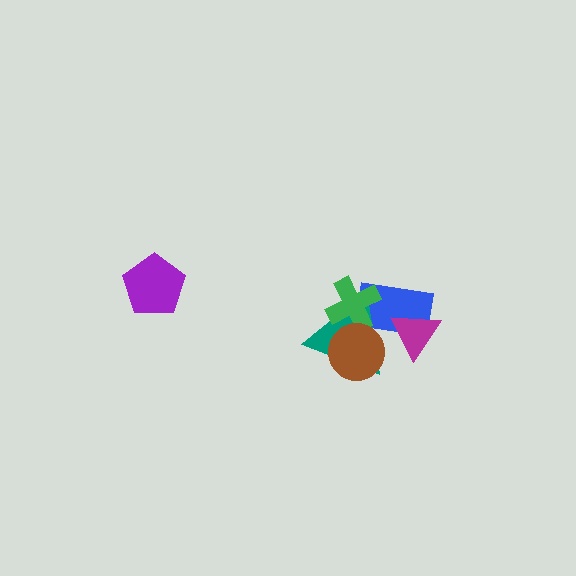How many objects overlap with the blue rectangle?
4 objects overlap with the blue rectangle.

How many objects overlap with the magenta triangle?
2 objects overlap with the magenta triangle.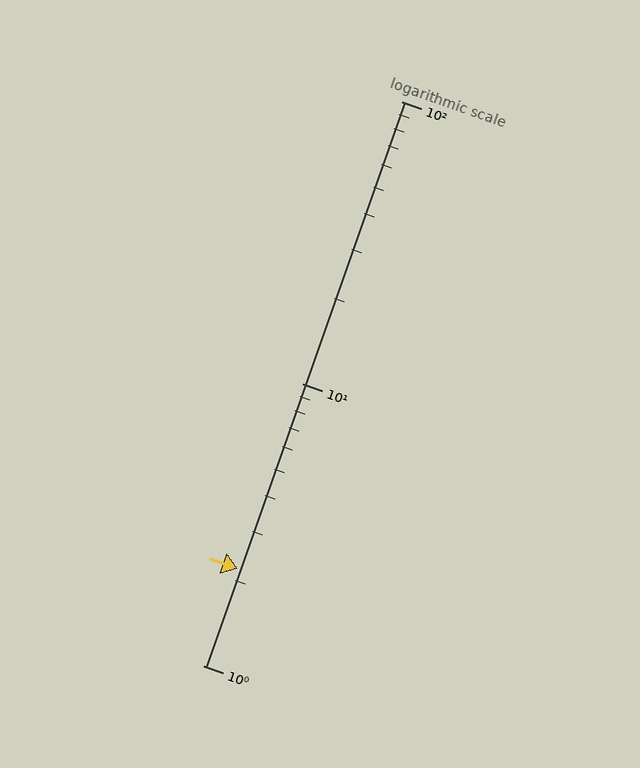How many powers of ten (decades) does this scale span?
The scale spans 2 decades, from 1 to 100.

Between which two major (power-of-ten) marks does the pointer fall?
The pointer is between 1 and 10.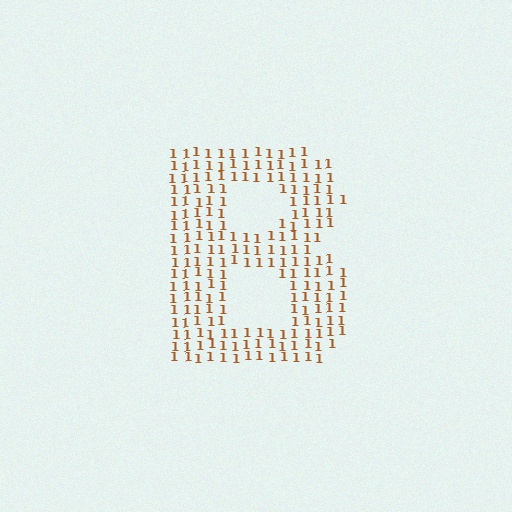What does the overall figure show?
The overall figure shows the letter B.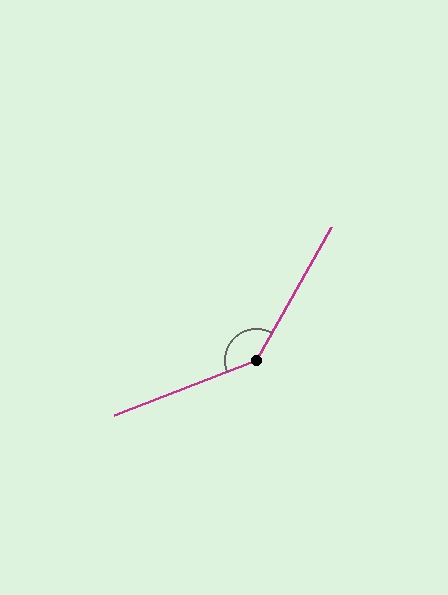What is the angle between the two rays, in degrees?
Approximately 141 degrees.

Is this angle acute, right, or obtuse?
It is obtuse.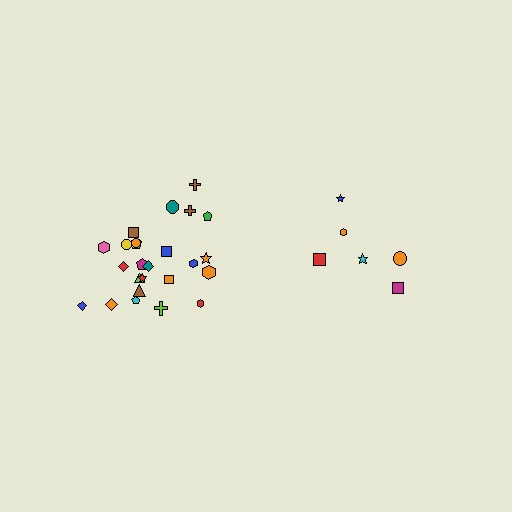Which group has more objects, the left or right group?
The left group.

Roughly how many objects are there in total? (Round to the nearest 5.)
Roughly 30 objects in total.